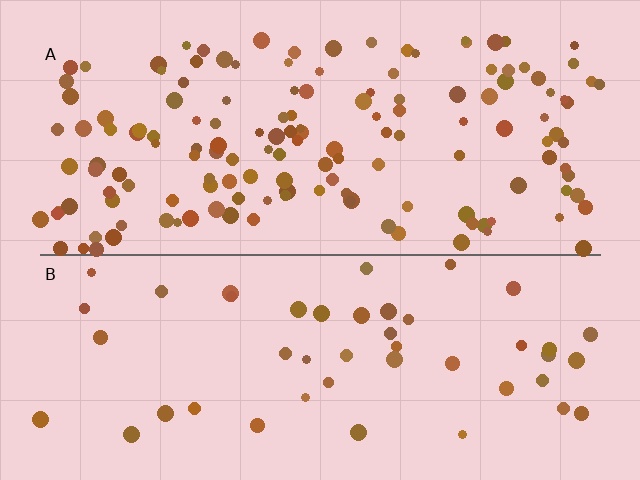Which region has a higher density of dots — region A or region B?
A (the top).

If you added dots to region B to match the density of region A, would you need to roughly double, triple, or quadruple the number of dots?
Approximately triple.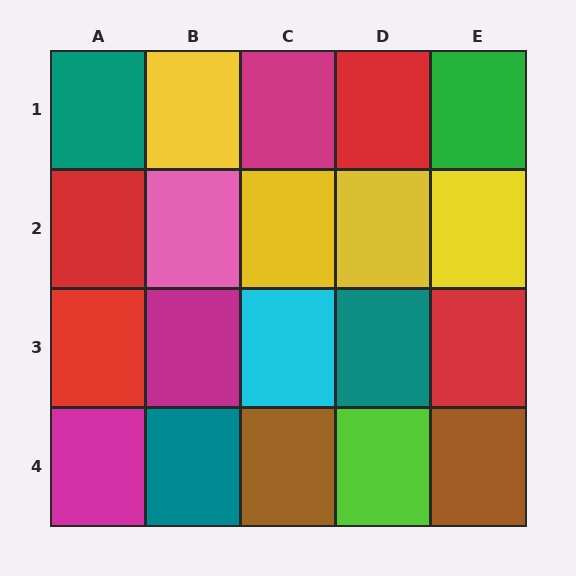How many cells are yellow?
4 cells are yellow.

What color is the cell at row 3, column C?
Cyan.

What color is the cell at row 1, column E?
Green.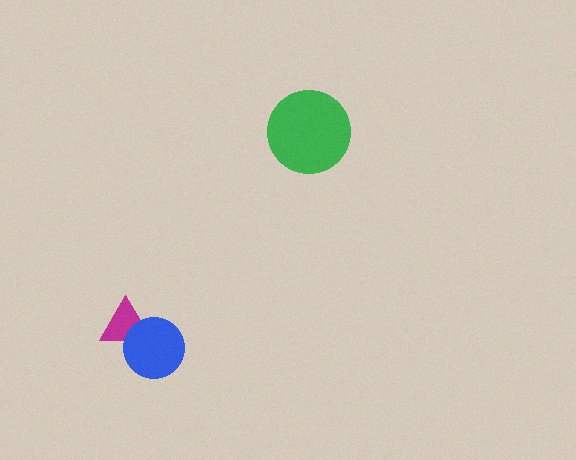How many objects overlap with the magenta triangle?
1 object overlaps with the magenta triangle.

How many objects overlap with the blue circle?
1 object overlaps with the blue circle.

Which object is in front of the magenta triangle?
The blue circle is in front of the magenta triangle.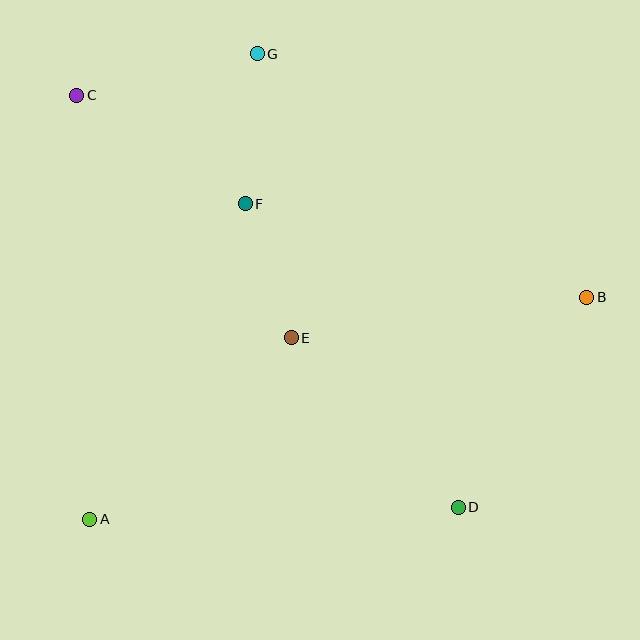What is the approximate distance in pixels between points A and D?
The distance between A and D is approximately 369 pixels.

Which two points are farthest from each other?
Points C and D are farthest from each other.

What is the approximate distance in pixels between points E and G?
The distance between E and G is approximately 286 pixels.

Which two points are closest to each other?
Points E and F are closest to each other.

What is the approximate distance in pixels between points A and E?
The distance between A and E is approximately 271 pixels.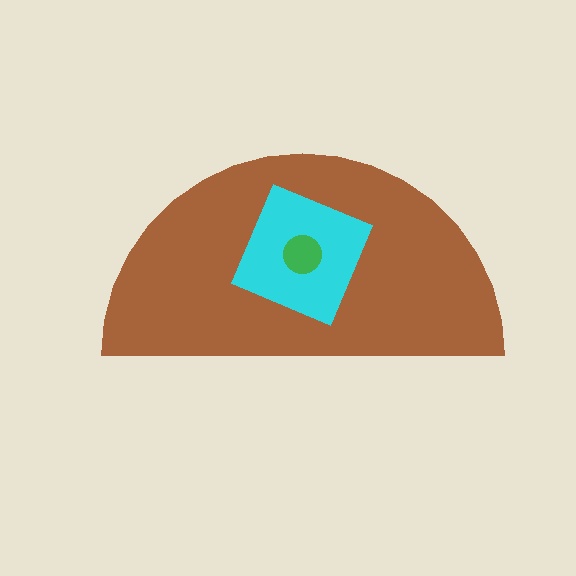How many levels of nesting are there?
3.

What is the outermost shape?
The brown semicircle.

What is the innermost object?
The green circle.